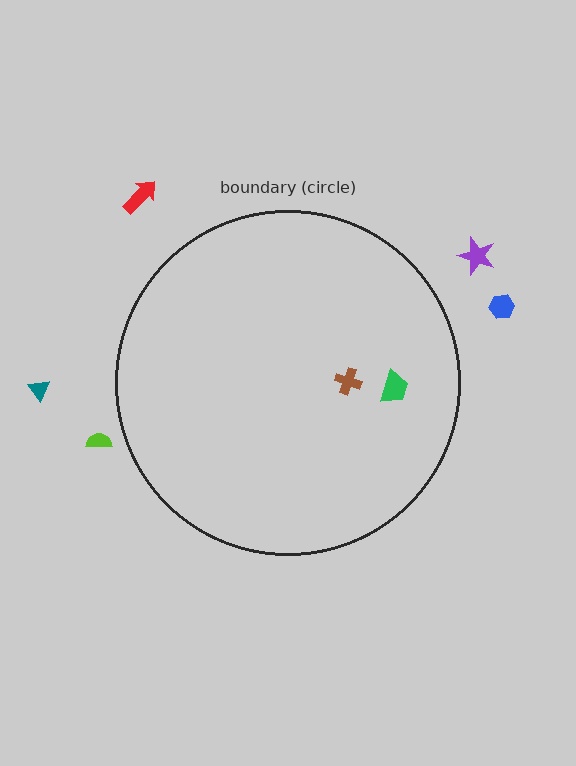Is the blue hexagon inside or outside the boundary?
Outside.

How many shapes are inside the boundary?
2 inside, 5 outside.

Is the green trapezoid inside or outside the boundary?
Inside.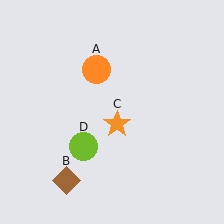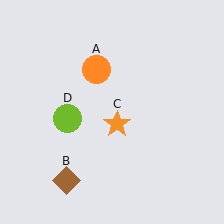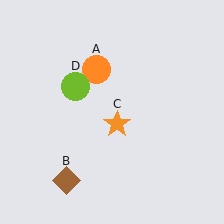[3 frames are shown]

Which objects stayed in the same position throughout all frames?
Orange circle (object A) and brown diamond (object B) and orange star (object C) remained stationary.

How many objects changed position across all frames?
1 object changed position: lime circle (object D).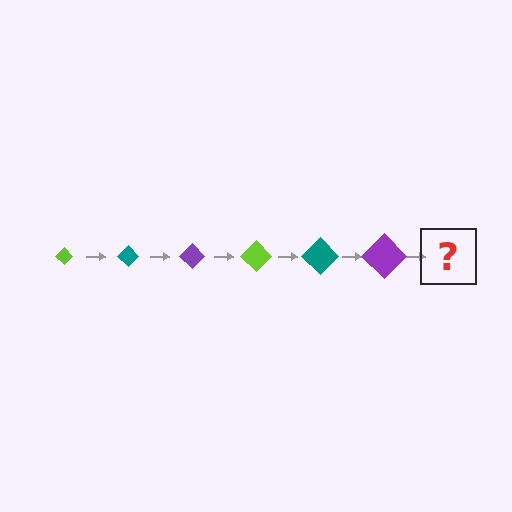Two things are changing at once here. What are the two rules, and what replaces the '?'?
The two rules are that the diamond grows larger each step and the color cycles through lime, teal, and purple. The '?' should be a lime diamond, larger than the previous one.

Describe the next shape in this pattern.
It should be a lime diamond, larger than the previous one.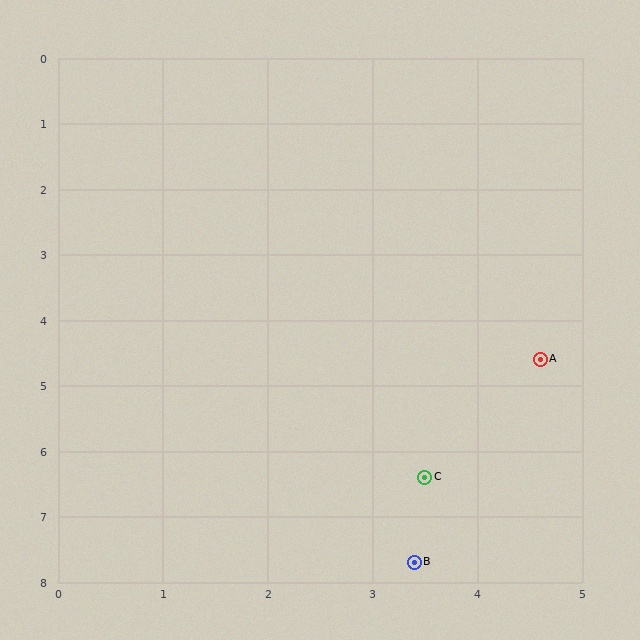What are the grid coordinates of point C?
Point C is at approximately (3.5, 6.4).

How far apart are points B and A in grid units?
Points B and A are about 3.3 grid units apart.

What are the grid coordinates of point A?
Point A is at approximately (4.6, 4.6).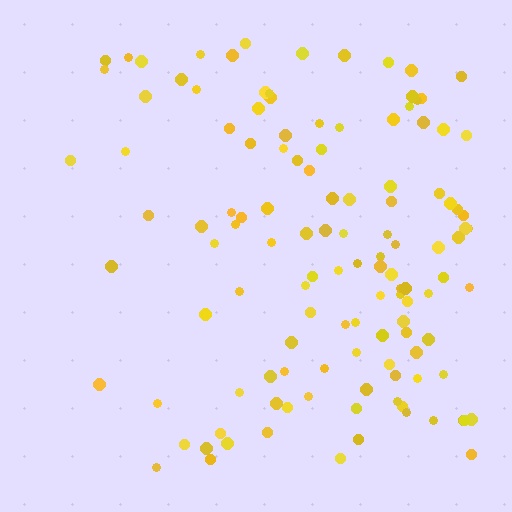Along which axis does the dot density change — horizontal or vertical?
Horizontal.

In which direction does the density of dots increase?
From left to right, with the right side densest.